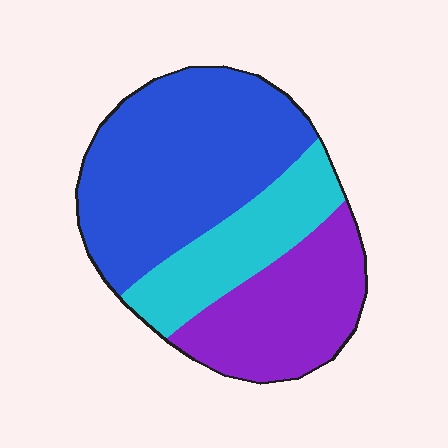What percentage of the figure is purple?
Purple takes up about one quarter (1/4) of the figure.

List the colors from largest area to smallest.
From largest to smallest: blue, purple, cyan.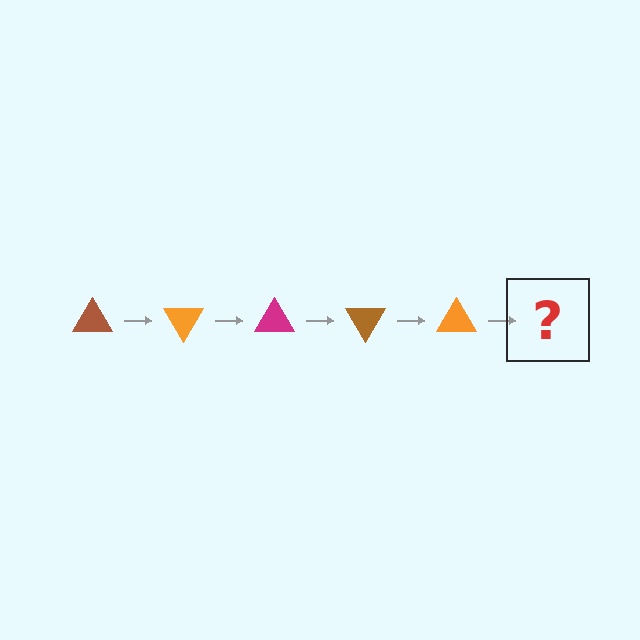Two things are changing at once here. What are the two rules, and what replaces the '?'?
The two rules are that it rotates 60 degrees each step and the color cycles through brown, orange, and magenta. The '?' should be a magenta triangle, rotated 300 degrees from the start.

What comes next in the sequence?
The next element should be a magenta triangle, rotated 300 degrees from the start.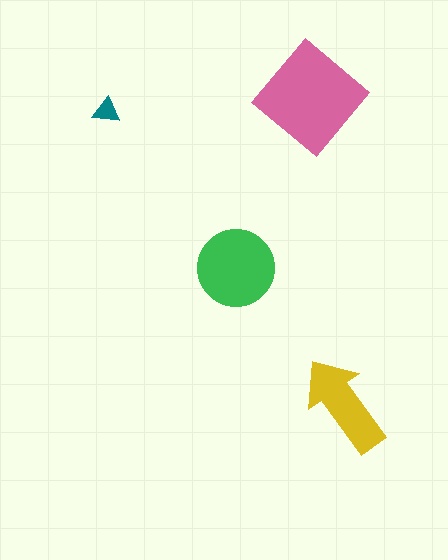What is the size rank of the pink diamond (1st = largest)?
1st.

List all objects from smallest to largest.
The teal triangle, the yellow arrow, the green circle, the pink diamond.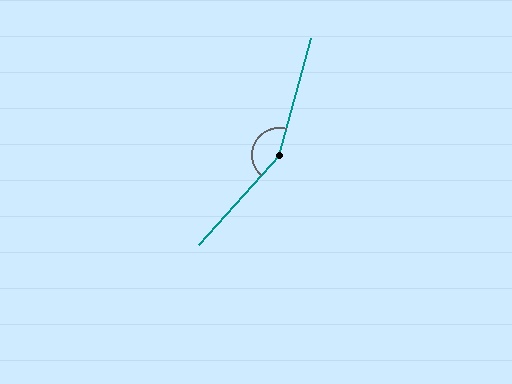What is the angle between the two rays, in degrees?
Approximately 154 degrees.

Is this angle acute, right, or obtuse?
It is obtuse.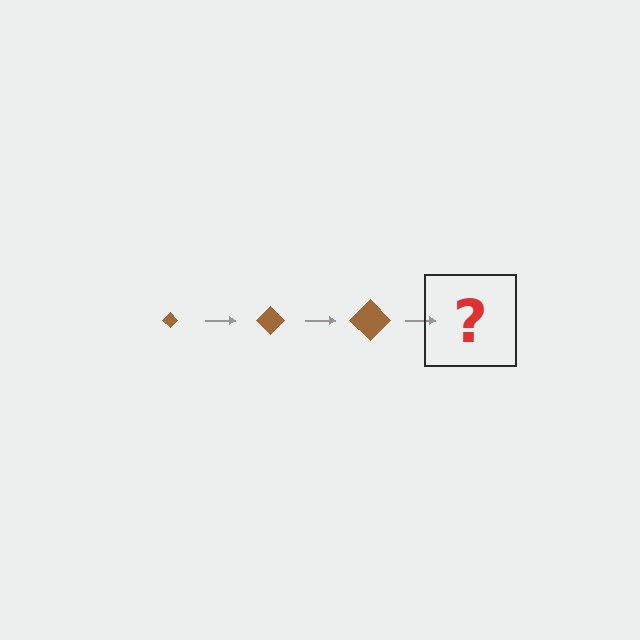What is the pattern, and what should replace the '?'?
The pattern is that the diamond gets progressively larger each step. The '?' should be a brown diamond, larger than the previous one.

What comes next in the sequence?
The next element should be a brown diamond, larger than the previous one.